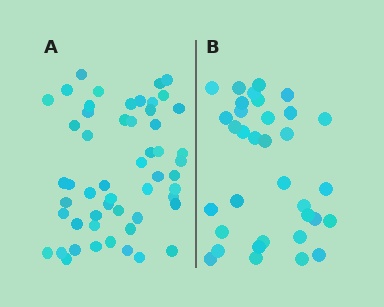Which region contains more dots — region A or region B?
Region A (the left region) has more dots.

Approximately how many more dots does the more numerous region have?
Region A has approximately 20 more dots than region B.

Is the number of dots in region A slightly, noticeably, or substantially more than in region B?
Region A has substantially more. The ratio is roughly 1.6 to 1.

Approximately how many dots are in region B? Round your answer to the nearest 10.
About 30 dots. (The exact count is 34, which rounds to 30.)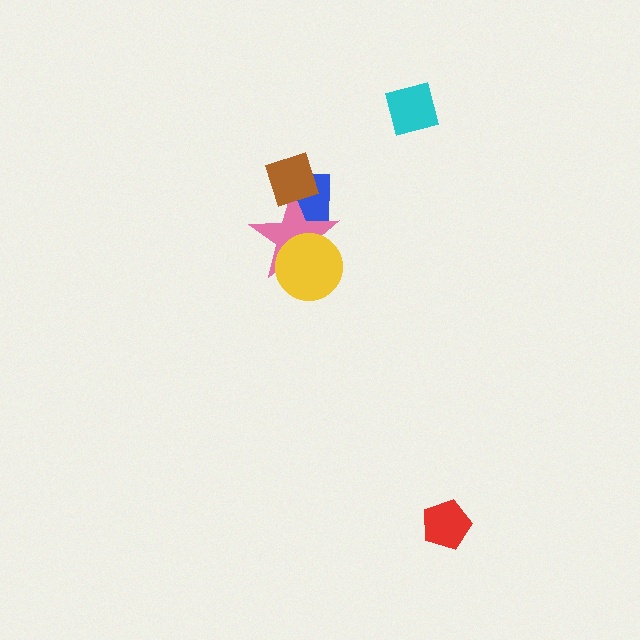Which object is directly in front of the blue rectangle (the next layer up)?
The pink star is directly in front of the blue rectangle.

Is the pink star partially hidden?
Yes, it is partially covered by another shape.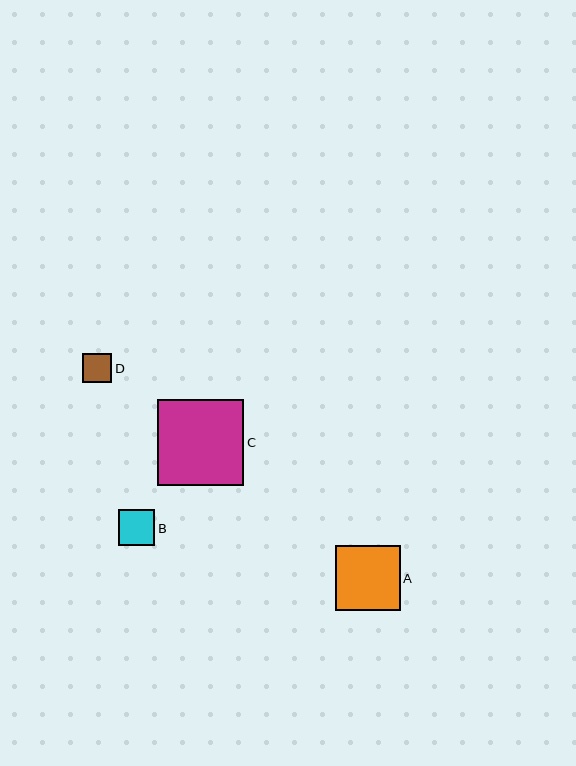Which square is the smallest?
Square D is the smallest with a size of approximately 29 pixels.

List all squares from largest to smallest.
From largest to smallest: C, A, B, D.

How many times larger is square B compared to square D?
Square B is approximately 1.3 times the size of square D.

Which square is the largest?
Square C is the largest with a size of approximately 86 pixels.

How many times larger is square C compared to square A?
Square C is approximately 1.3 times the size of square A.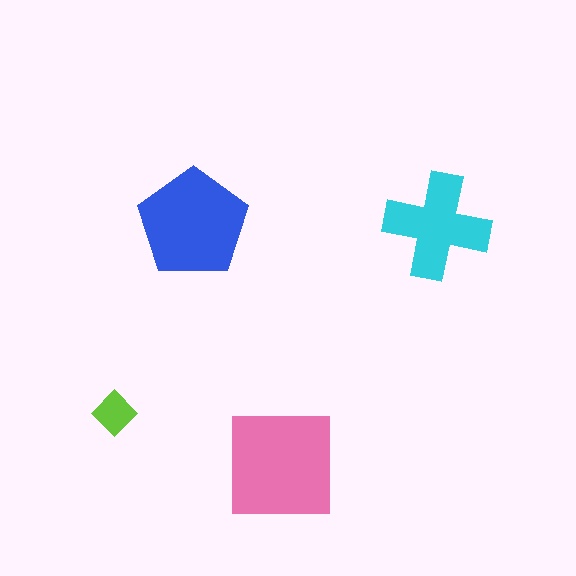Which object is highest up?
The blue pentagon is topmost.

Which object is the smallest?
The lime diamond.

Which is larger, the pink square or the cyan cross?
The pink square.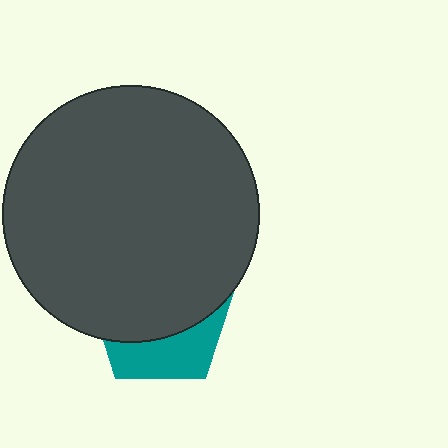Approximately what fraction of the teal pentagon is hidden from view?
Roughly 65% of the teal pentagon is hidden behind the dark gray circle.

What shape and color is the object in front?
The object in front is a dark gray circle.